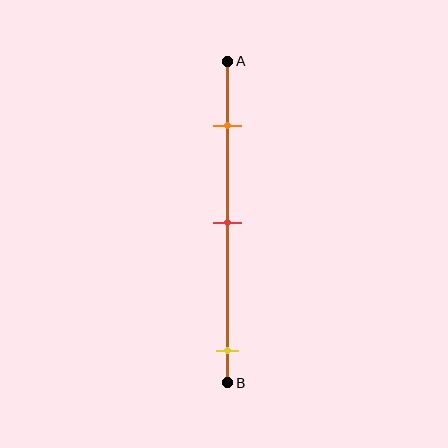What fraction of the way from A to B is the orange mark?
The orange mark is approximately 20% (0.2) of the way from A to B.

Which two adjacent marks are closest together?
The orange and red marks are the closest adjacent pair.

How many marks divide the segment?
There are 3 marks dividing the segment.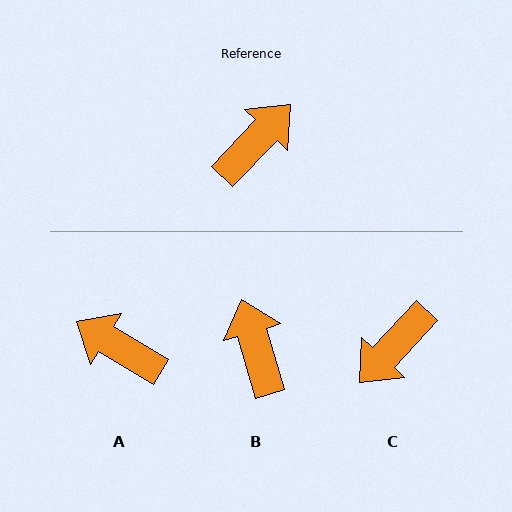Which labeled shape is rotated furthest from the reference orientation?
C, about 179 degrees away.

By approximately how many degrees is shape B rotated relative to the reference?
Approximately 60 degrees counter-clockwise.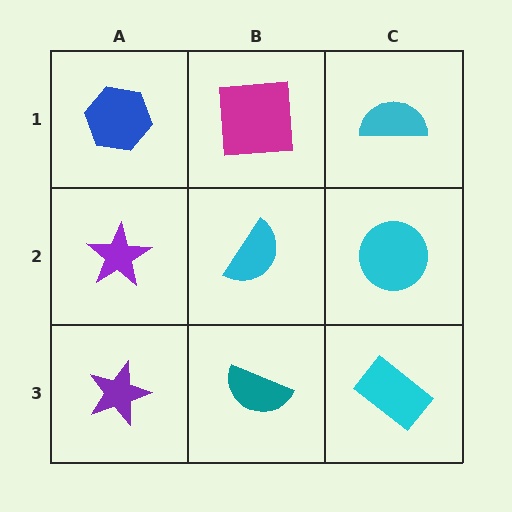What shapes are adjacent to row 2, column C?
A cyan semicircle (row 1, column C), a cyan rectangle (row 3, column C), a cyan semicircle (row 2, column B).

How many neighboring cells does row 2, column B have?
4.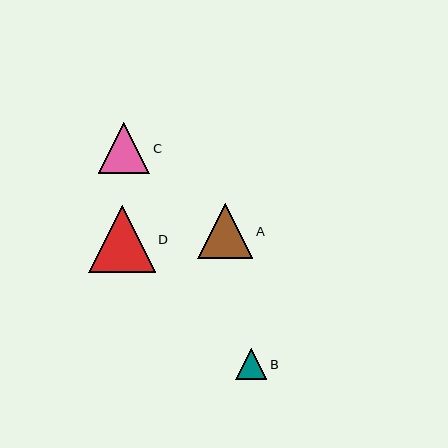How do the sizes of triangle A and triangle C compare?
Triangle A and triangle C are approximately the same size.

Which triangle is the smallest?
Triangle B is the smallest with a size of approximately 31 pixels.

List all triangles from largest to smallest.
From largest to smallest: D, A, C, B.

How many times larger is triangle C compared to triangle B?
Triangle C is approximately 1.7 times the size of triangle B.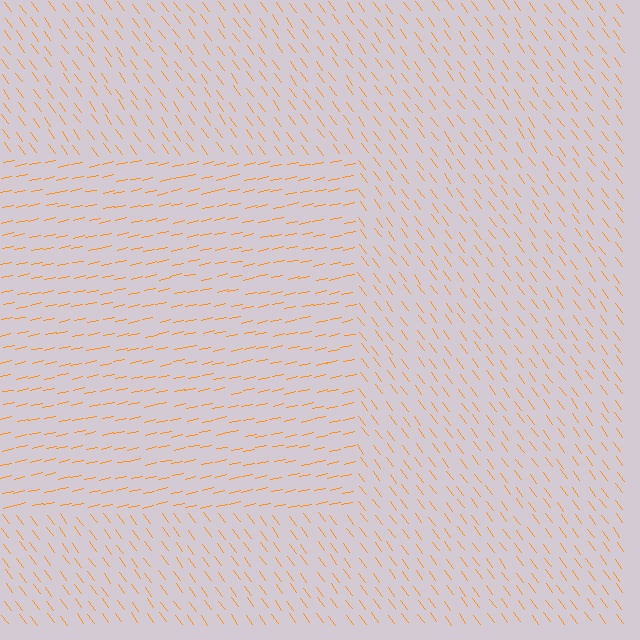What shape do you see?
I see a rectangle.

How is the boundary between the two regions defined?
The boundary is defined purely by a change in line orientation (approximately 66 degrees difference). All lines are the same color and thickness.